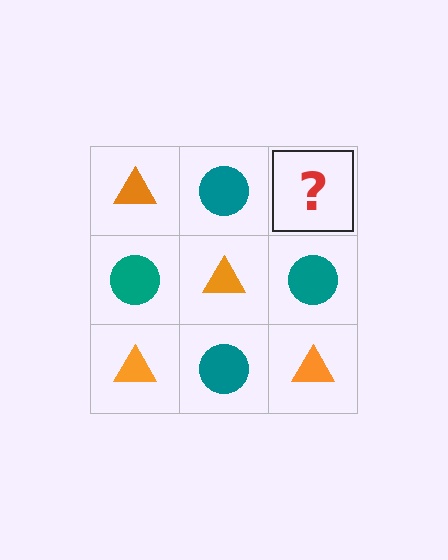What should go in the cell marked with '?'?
The missing cell should contain an orange triangle.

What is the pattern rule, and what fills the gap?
The rule is that it alternates orange triangle and teal circle in a checkerboard pattern. The gap should be filled with an orange triangle.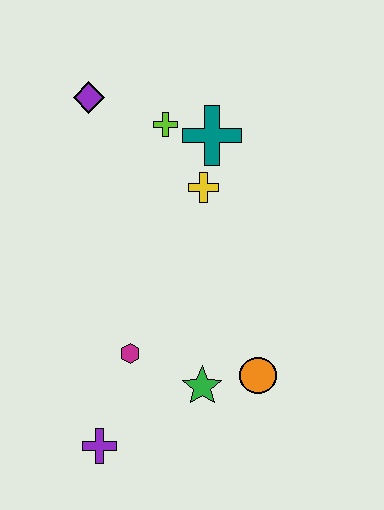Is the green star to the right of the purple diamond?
Yes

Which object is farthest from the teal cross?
The purple cross is farthest from the teal cross.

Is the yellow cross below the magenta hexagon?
No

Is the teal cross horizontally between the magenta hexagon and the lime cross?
No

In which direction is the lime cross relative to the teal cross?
The lime cross is to the left of the teal cross.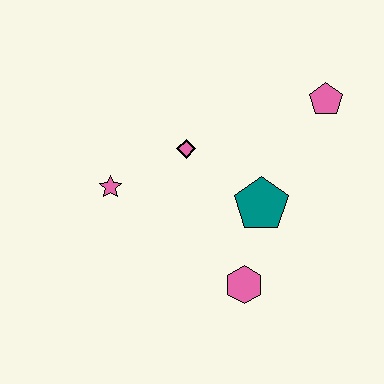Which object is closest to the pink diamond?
The pink star is closest to the pink diamond.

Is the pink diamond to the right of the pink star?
Yes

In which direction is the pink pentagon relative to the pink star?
The pink pentagon is to the right of the pink star.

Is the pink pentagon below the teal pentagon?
No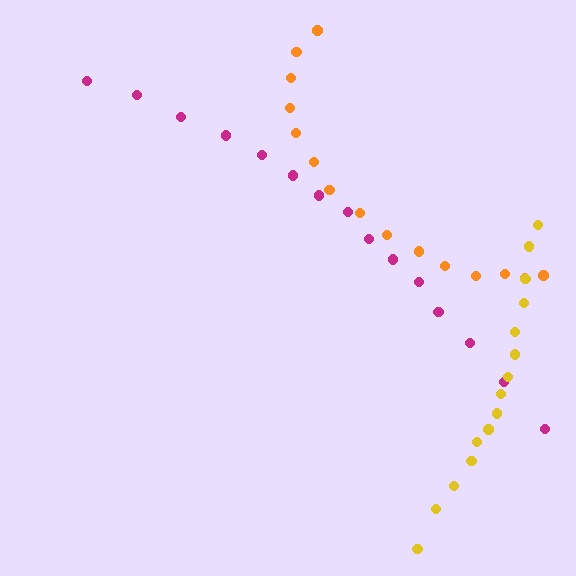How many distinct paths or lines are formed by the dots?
There are 3 distinct paths.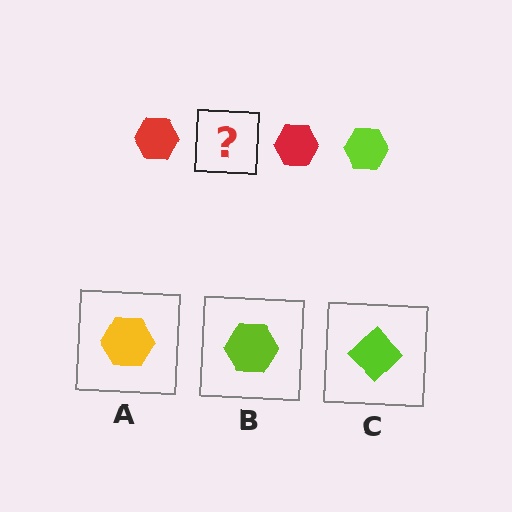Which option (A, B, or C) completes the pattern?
B.